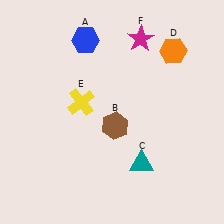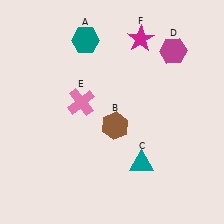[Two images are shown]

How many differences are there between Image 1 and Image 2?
There are 3 differences between the two images.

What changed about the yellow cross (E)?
In Image 1, E is yellow. In Image 2, it changed to pink.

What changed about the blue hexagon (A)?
In Image 1, A is blue. In Image 2, it changed to teal.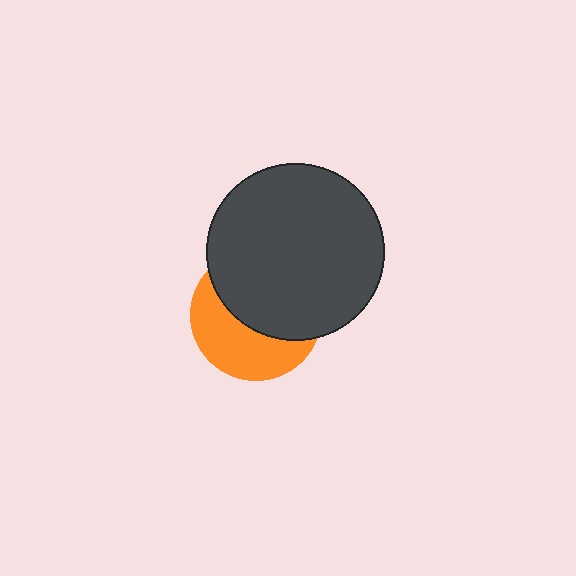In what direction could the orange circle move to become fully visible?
The orange circle could move down. That would shift it out from behind the dark gray circle entirely.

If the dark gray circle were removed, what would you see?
You would see the complete orange circle.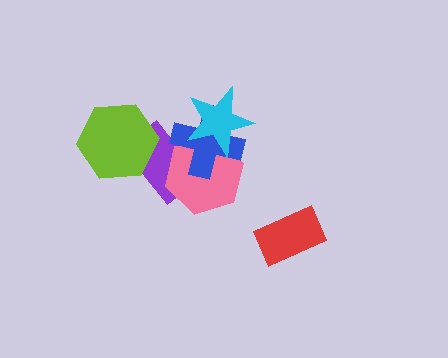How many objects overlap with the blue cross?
3 objects overlap with the blue cross.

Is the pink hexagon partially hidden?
Yes, it is partially covered by another shape.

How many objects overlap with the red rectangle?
0 objects overlap with the red rectangle.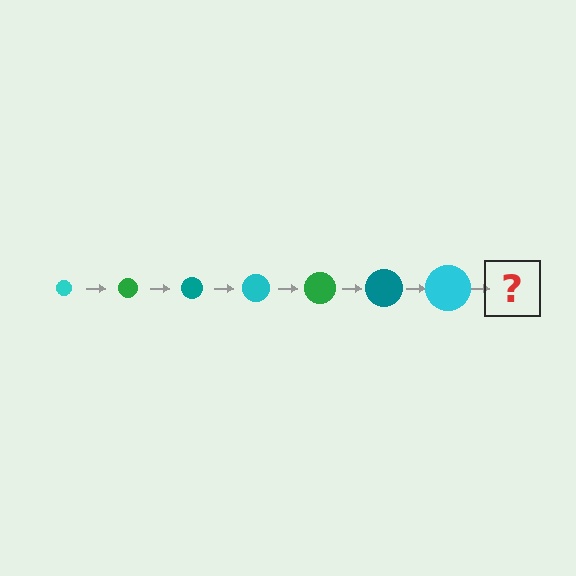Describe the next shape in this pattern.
It should be a green circle, larger than the previous one.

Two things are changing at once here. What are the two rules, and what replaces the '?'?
The two rules are that the circle grows larger each step and the color cycles through cyan, green, and teal. The '?' should be a green circle, larger than the previous one.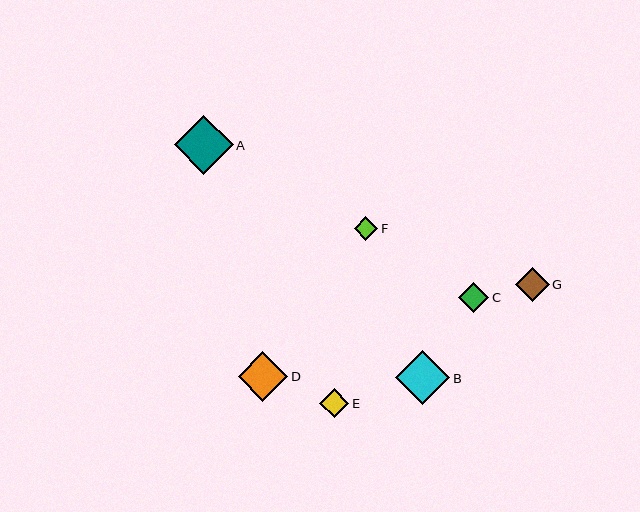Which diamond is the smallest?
Diamond F is the smallest with a size of approximately 23 pixels.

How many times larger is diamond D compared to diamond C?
Diamond D is approximately 1.7 times the size of diamond C.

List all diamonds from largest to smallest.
From largest to smallest: A, B, D, G, C, E, F.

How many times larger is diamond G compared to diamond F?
Diamond G is approximately 1.4 times the size of diamond F.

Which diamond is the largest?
Diamond A is the largest with a size of approximately 59 pixels.